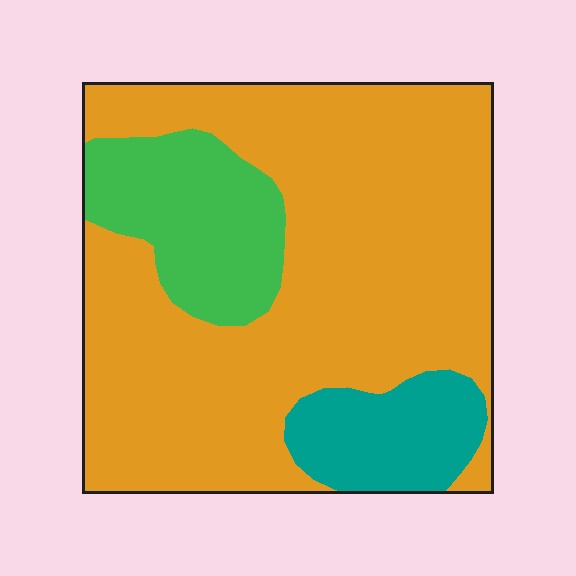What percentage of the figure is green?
Green covers 17% of the figure.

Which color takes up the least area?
Teal, at roughly 10%.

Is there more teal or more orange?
Orange.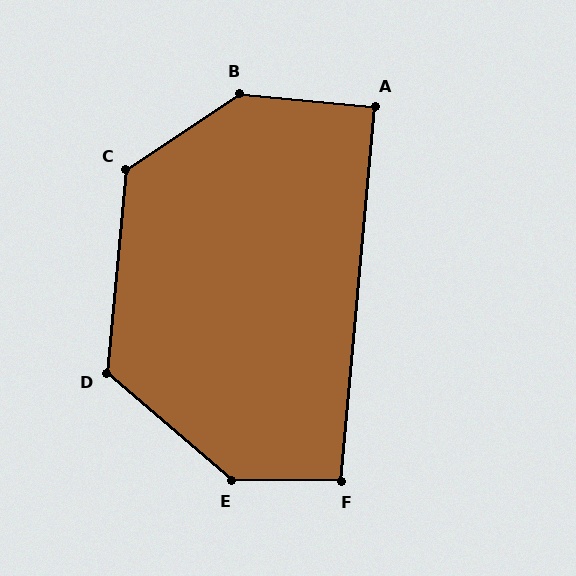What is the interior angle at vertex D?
Approximately 125 degrees (obtuse).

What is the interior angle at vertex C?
Approximately 129 degrees (obtuse).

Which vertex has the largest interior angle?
B, at approximately 140 degrees.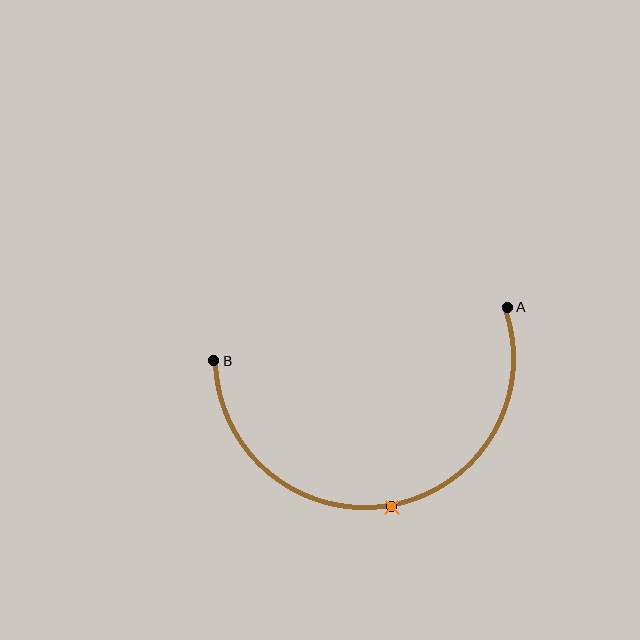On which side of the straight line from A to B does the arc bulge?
The arc bulges below the straight line connecting A and B.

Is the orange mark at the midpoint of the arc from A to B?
Yes. The orange mark lies on the arc at equal arc-length from both A and B — it is the arc midpoint.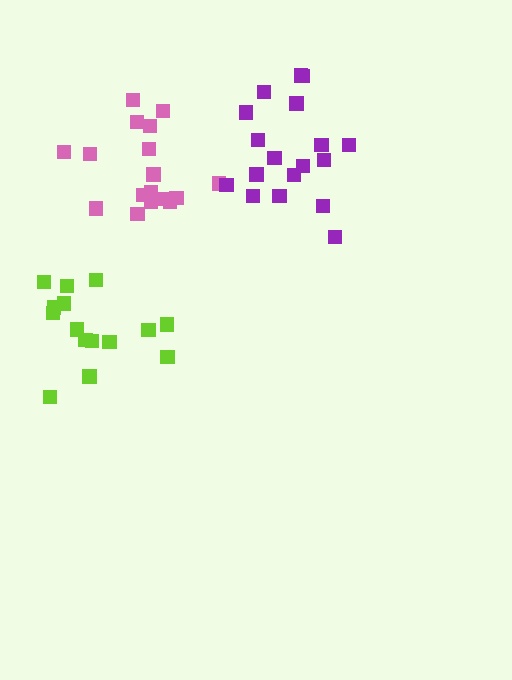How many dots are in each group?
Group 1: 17 dots, Group 2: 15 dots, Group 3: 18 dots (50 total).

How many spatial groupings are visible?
There are 3 spatial groupings.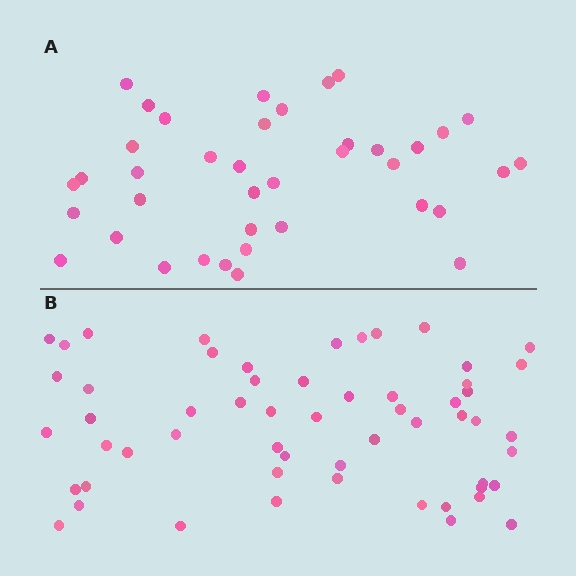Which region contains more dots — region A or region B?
Region B (the bottom region) has more dots.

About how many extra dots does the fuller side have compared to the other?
Region B has approximately 20 more dots than region A.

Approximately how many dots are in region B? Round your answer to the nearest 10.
About 60 dots. (The exact count is 57, which rounds to 60.)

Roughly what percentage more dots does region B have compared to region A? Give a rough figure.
About 45% more.